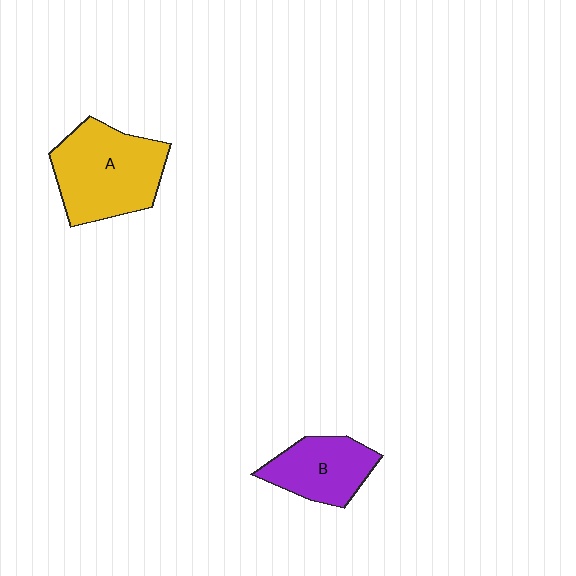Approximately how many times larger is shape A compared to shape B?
Approximately 1.5 times.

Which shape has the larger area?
Shape A (yellow).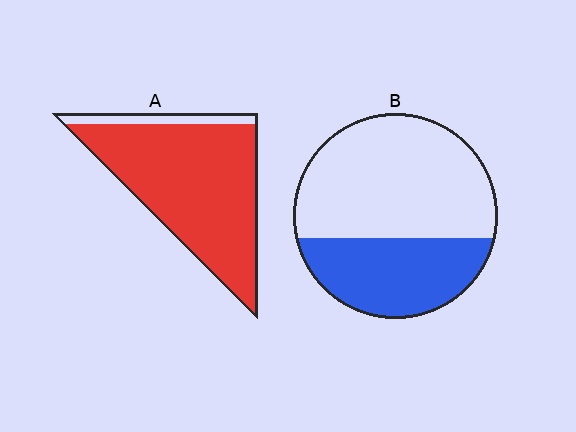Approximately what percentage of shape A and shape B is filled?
A is approximately 90% and B is approximately 35%.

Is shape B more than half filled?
No.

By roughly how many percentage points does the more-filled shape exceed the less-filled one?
By roughly 55 percentage points (A over B).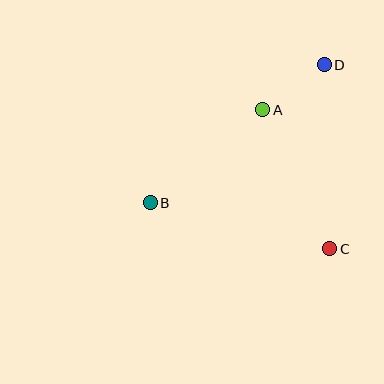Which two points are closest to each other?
Points A and D are closest to each other.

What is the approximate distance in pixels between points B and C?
The distance between B and C is approximately 185 pixels.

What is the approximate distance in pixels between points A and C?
The distance between A and C is approximately 155 pixels.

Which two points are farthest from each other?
Points B and D are farthest from each other.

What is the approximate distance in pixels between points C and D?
The distance between C and D is approximately 184 pixels.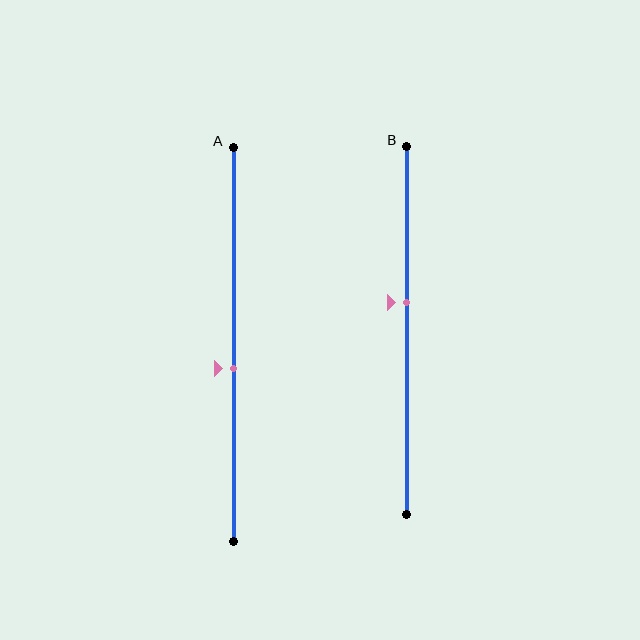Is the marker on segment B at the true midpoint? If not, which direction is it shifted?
No, the marker on segment B is shifted upward by about 8% of the segment length.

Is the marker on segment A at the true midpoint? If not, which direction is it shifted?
No, the marker on segment A is shifted downward by about 6% of the segment length.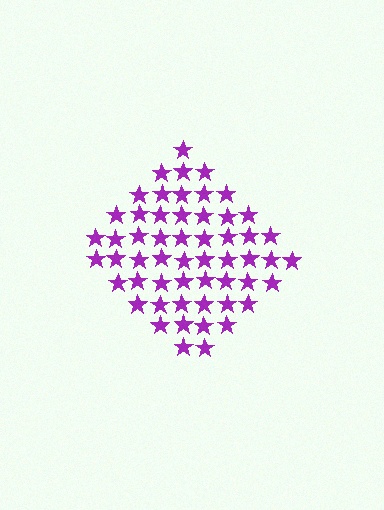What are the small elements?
The small elements are stars.